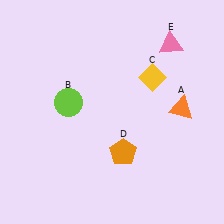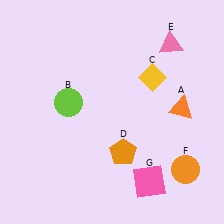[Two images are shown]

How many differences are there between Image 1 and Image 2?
There are 2 differences between the two images.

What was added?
An orange circle (F), a pink square (G) were added in Image 2.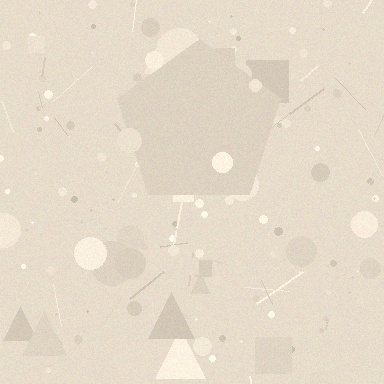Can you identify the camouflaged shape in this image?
The camouflaged shape is a pentagon.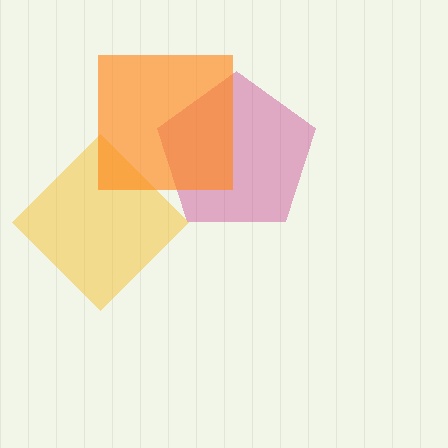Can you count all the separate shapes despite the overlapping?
Yes, there are 3 separate shapes.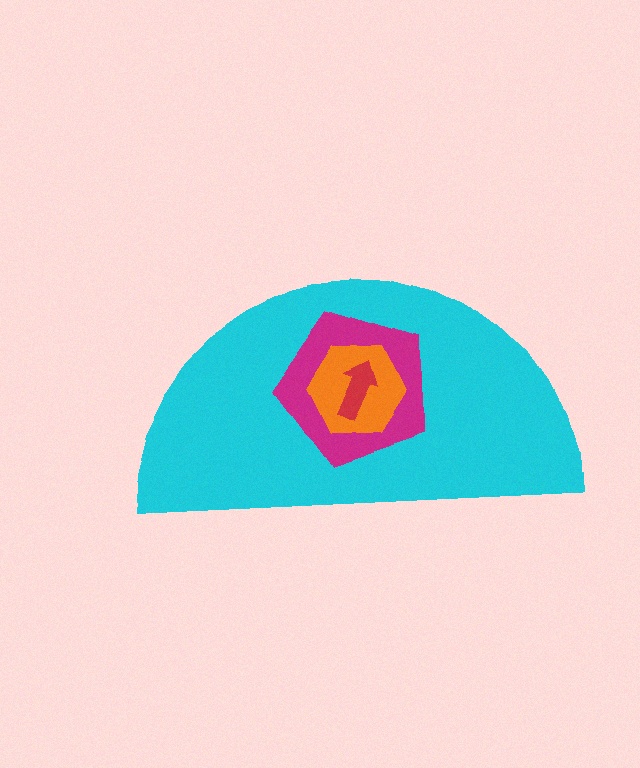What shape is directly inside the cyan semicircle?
The magenta pentagon.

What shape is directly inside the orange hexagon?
The red arrow.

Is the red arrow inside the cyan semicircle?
Yes.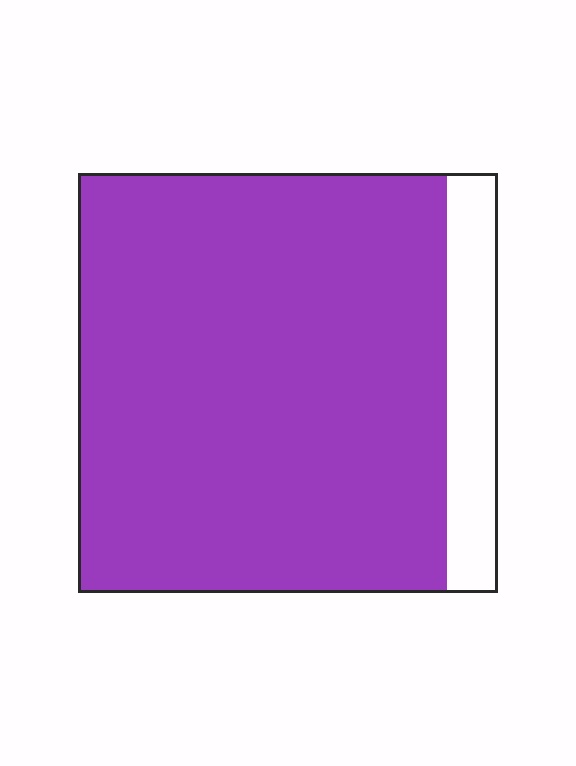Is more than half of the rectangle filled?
Yes.